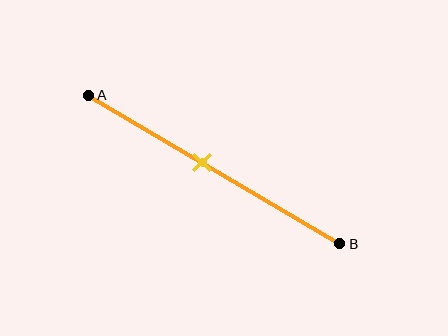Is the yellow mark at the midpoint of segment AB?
No, the mark is at about 45% from A, not at the 50% midpoint.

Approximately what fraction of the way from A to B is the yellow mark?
The yellow mark is approximately 45% of the way from A to B.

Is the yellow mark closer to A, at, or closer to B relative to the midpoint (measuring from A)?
The yellow mark is closer to point A than the midpoint of segment AB.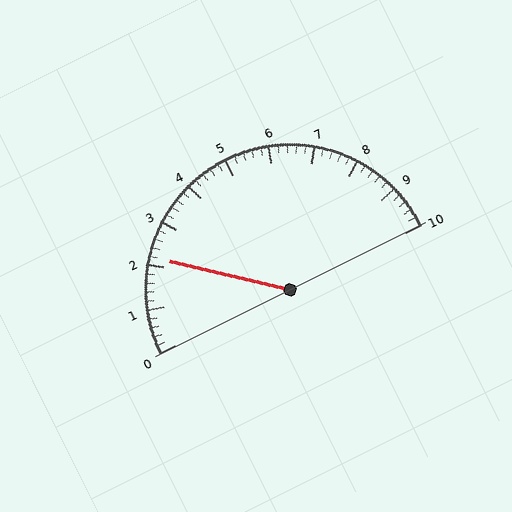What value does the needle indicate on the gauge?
The needle indicates approximately 2.2.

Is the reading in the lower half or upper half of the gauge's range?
The reading is in the lower half of the range (0 to 10).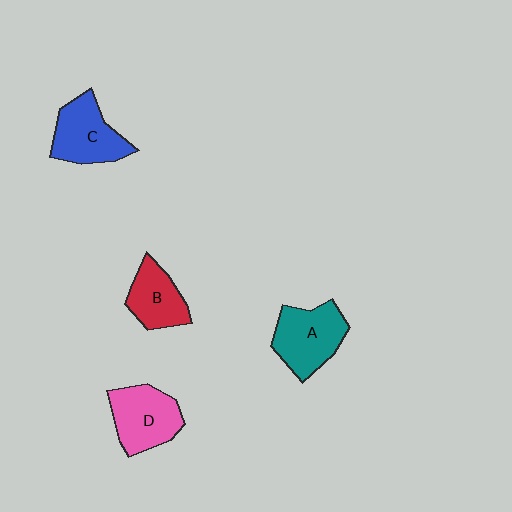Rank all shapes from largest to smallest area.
From largest to smallest: A (teal), D (pink), C (blue), B (red).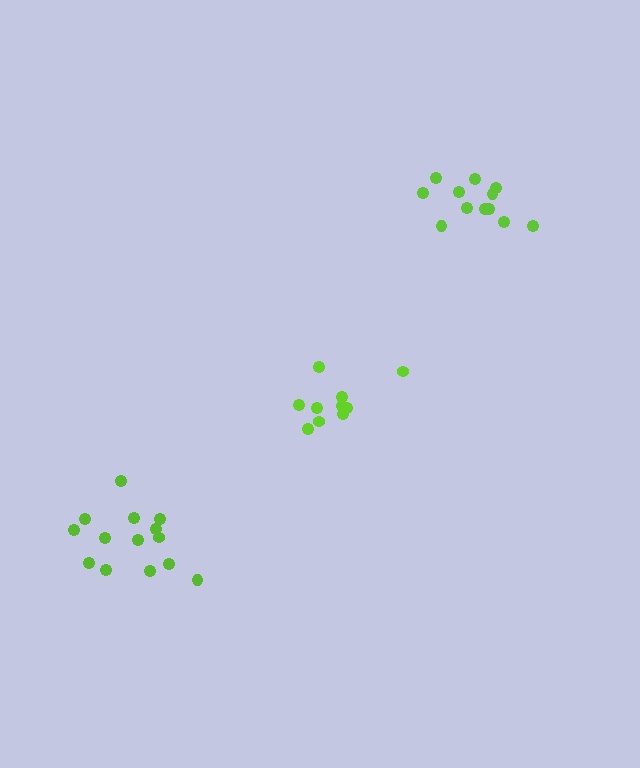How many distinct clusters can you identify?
There are 3 distinct clusters.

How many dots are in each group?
Group 1: 12 dots, Group 2: 10 dots, Group 3: 14 dots (36 total).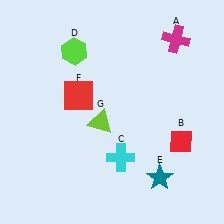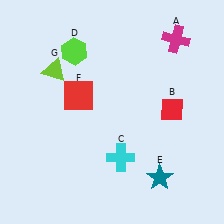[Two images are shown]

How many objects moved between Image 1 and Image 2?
2 objects moved between the two images.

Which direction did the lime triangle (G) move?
The lime triangle (G) moved up.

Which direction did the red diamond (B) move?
The red diamond (B) moved up.